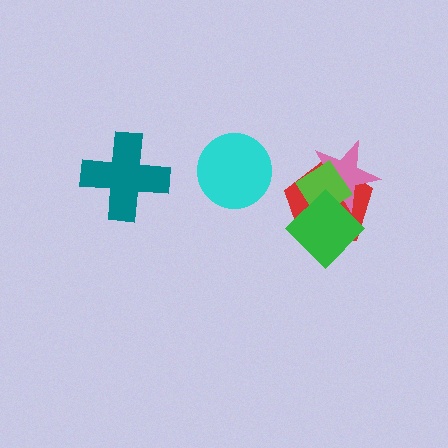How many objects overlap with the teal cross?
0 objects overlap with the teal cross.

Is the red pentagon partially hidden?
Yes, it is partially covered by another shape.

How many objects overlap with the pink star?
3 objects overlap with the pink star.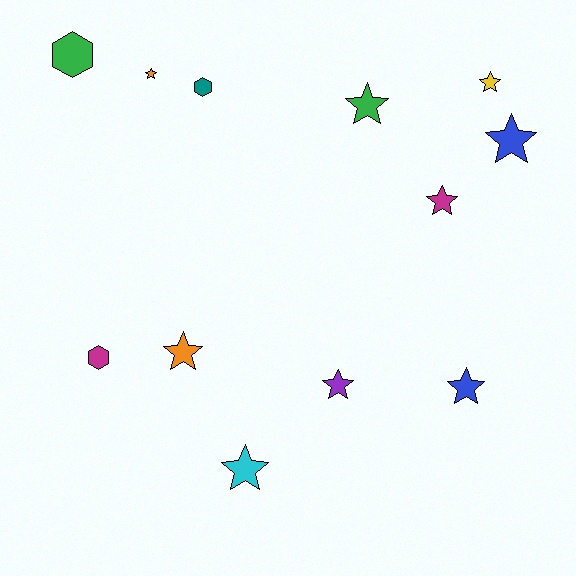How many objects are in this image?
There are 12 objects.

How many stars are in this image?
There are 9 stars.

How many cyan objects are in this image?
There is 1 cyan object.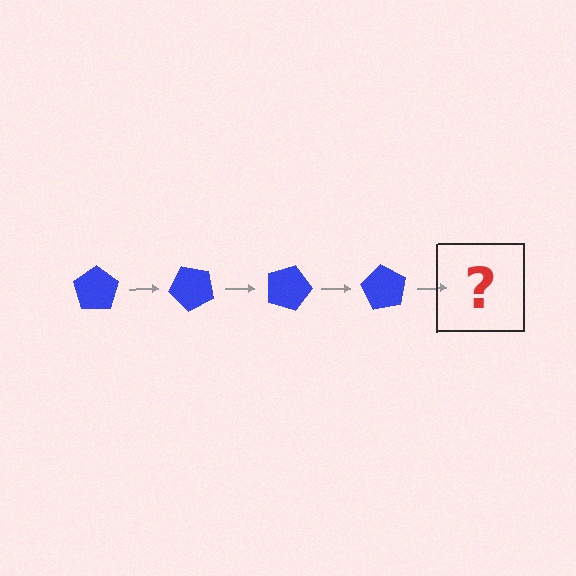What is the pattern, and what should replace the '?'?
The pattern is that the pentagon rotates 45 degrees each step. The '?' should be a blue pentagon rotated 180 degrees.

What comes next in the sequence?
The next element should be a blue pentagon rotated 180 degrees.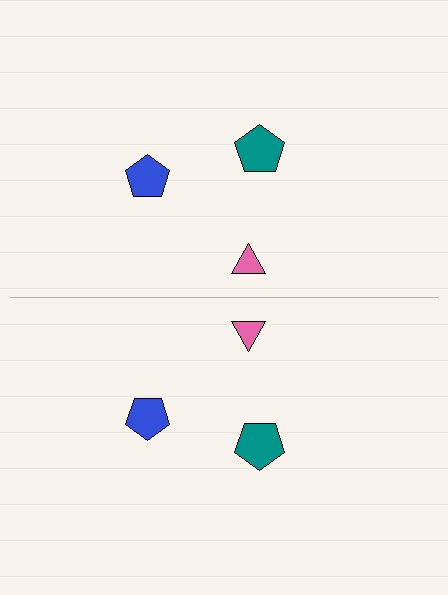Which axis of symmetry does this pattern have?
The pattern has a horizontal axis of symmetry running through the center of the image.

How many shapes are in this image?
There are 6 shapes in this image.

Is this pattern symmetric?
Yes, this pattern has bilateral (reflection) symmetry.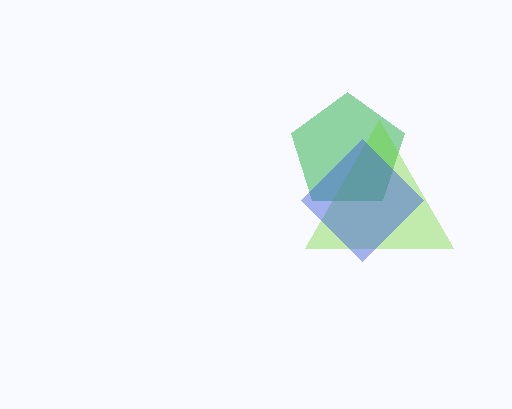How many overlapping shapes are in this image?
There are 3 overlapping shapes in the image.